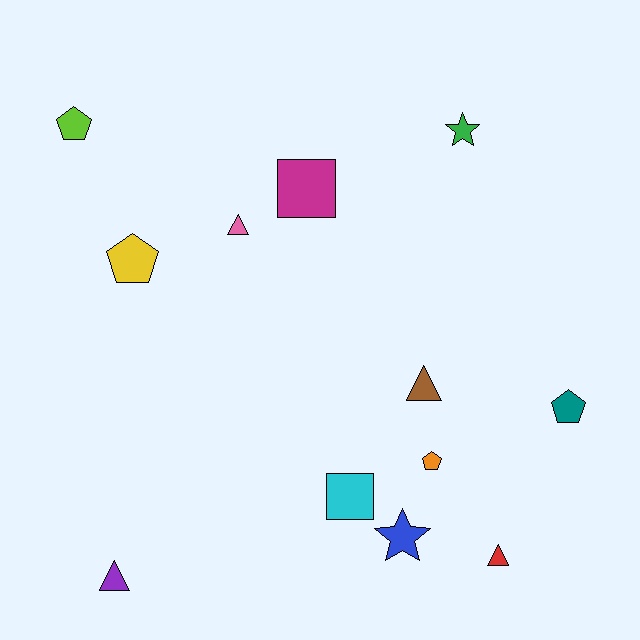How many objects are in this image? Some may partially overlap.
There are 12 objects.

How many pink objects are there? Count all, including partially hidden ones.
There is 1 pink object.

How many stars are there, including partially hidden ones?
There are 2 stars.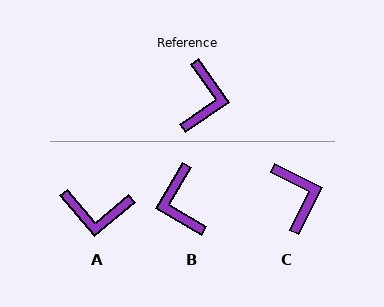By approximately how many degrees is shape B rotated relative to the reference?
Approximately 155 degrees clockwise.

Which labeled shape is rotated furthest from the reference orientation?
B, about 155 degrees away.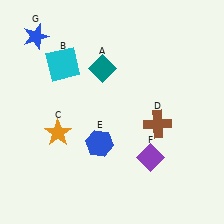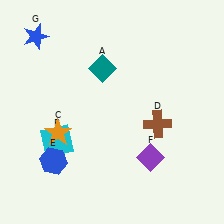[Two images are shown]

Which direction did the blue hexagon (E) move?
The blue hexagon (E) moved left.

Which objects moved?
The objects that moved are: the cyan square (B), the blue hexagon (E).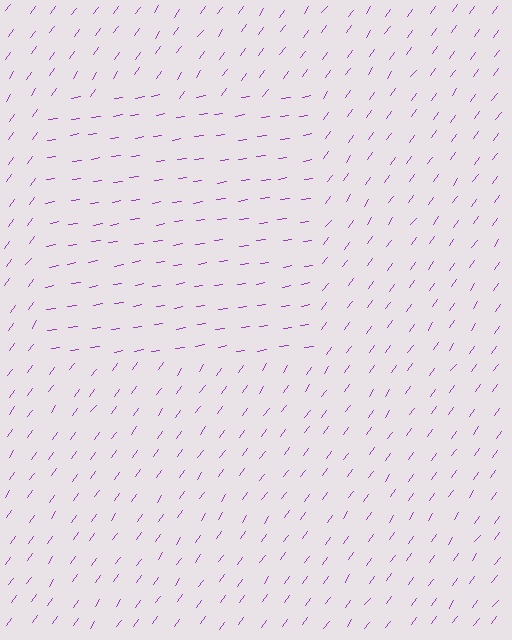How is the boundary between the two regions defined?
The boundary is defined purely by a change in line orientation (approximately 45 degrees difference). All lines are the same color and thickness.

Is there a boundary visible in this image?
Yes, there is a texture boundary formed by a change in line orientation.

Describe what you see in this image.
The image is filled with small purple line segments. A rectangle region in the image has lines oriented differently from the surrounding lines, creating a visible texture boundary.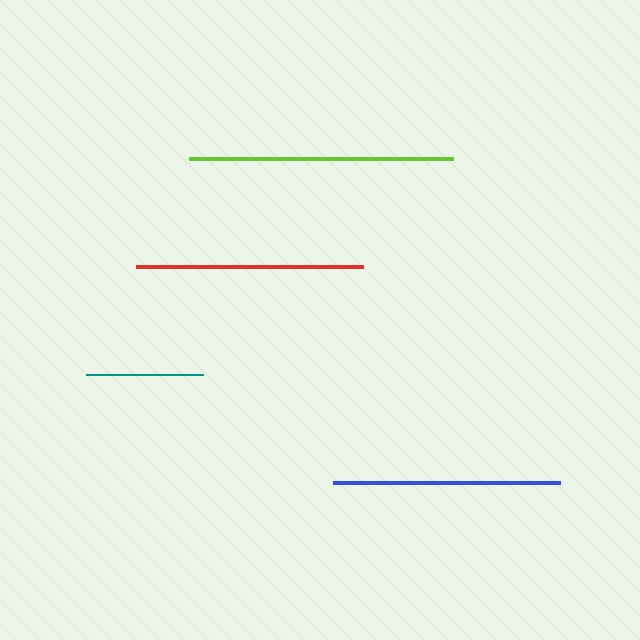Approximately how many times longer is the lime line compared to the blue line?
The lime line is approximately 1.2 times the length of the blue line.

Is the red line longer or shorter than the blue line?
The blue line is longer than the red line.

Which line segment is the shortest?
The teal line is the shortest at approximately 116 pixels.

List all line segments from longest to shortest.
From longest to shortest: lime, blue, red, teal.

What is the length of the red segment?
The red segment is approximately 227 pixels long.